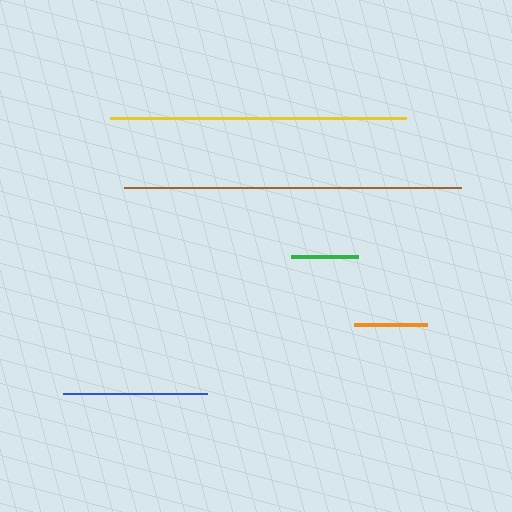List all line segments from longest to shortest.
From longest to shortest: brown, yellow, blue, orange, green.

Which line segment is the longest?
The brown line is the longest at approximately 338 pixels.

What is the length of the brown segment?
The brown segment is approximately 338 pixels long.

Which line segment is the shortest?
The green line is the shortest at approximately 68 pixels.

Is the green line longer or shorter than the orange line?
The orange line is longer than the green line.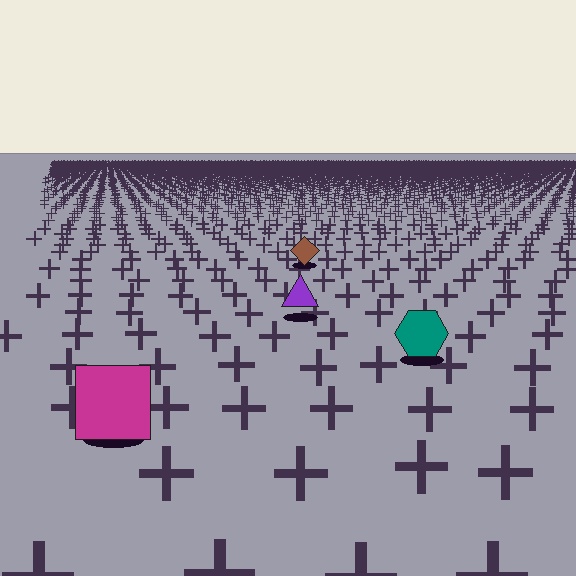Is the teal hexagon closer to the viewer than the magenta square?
No. The magenta square is closer — you can tell from the texture gradient: the ground texture is coarser near it.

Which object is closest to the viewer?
The magenta square is closest. The texture marks near it are larger and more spread out.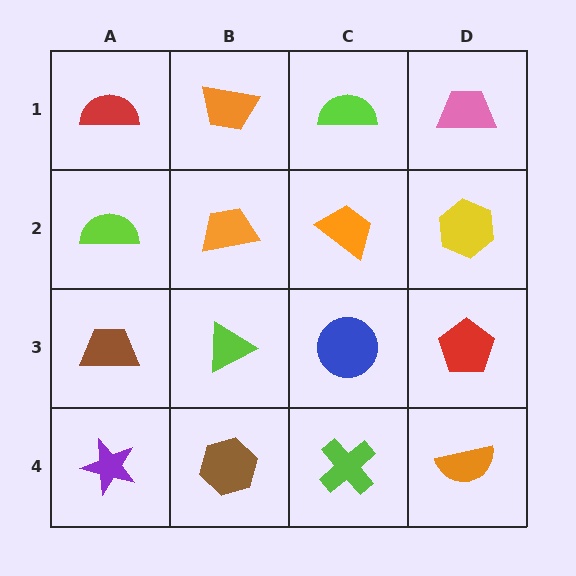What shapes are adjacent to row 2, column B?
An orange trapezoid (row 1, column B), a lime triangle (row 3, column B), a lime semicircle (row 2, column A), an orange trapezoid (row 2, column C).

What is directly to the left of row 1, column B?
A red semicircle.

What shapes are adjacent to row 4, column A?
A brown trapezoid (row 3, column A), a brown hexagon (row 4, column B).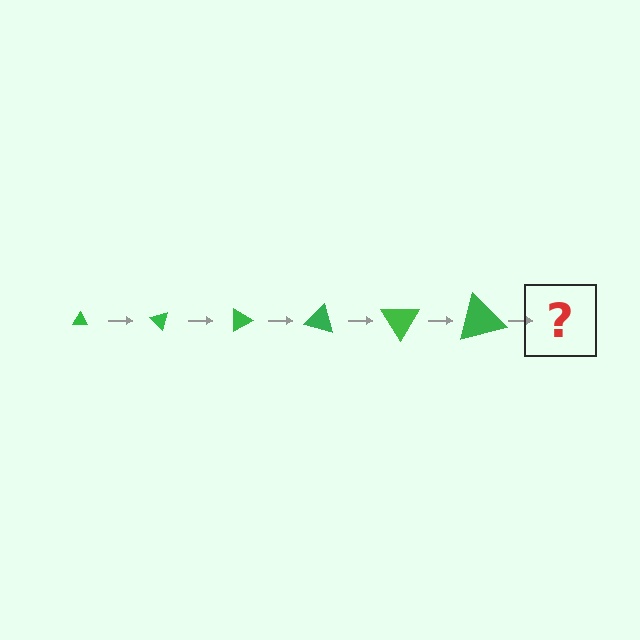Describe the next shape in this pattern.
It should be a triangle, larger than the previous one and rotated 270 degrees from the start.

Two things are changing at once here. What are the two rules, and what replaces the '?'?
The two rules are that the triangle grows larger each step and it rotates 45 degrees each step. The '?' should be a triangle, larger than the previous one and rotated 270 degrees from the start.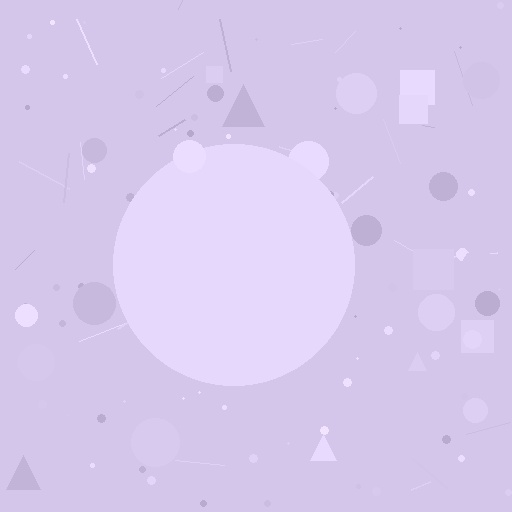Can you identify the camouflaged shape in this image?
The camouflaged shape is a circle.